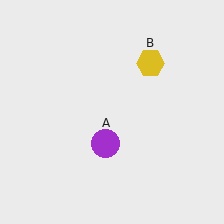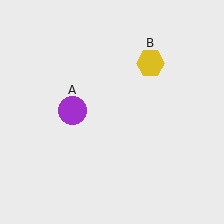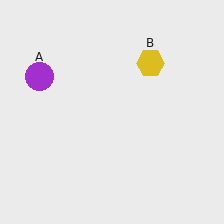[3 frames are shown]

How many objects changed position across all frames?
1 object changed position: purple circle (object A).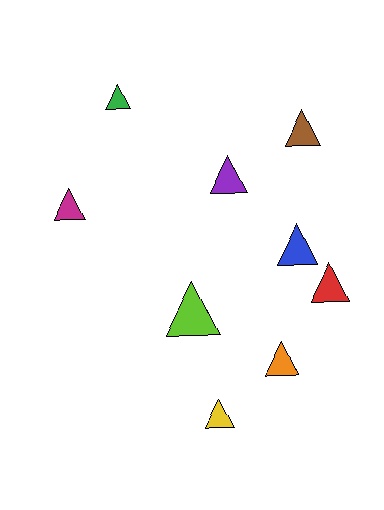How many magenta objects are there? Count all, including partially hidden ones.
There is 1 magenta object.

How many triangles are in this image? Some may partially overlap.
There are 9 triangles.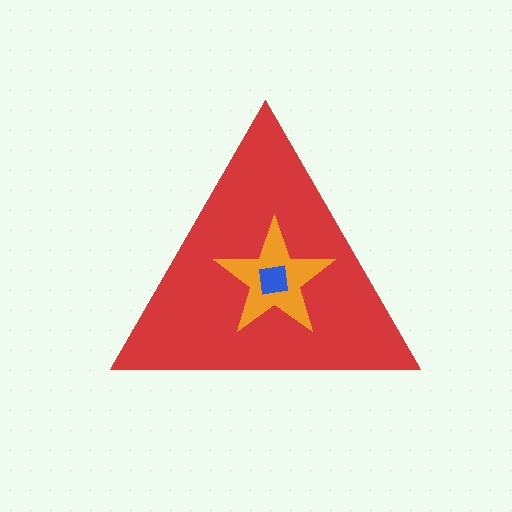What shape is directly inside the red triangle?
The orange star.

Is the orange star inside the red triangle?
Yes.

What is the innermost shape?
The blue square.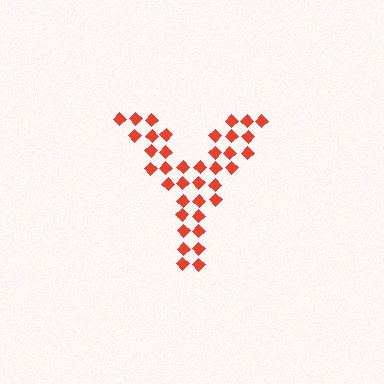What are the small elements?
The small elements are diamonds.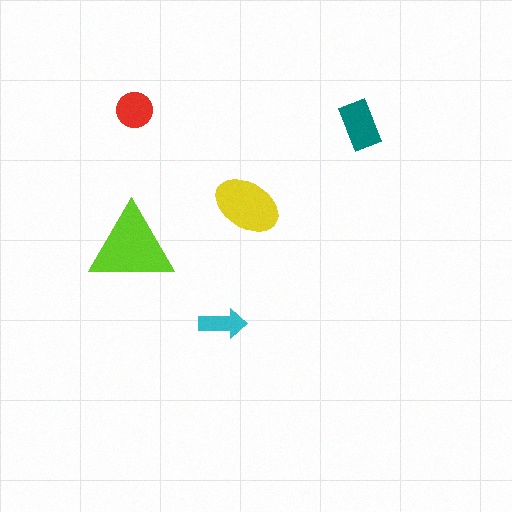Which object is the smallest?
The cyan arrow.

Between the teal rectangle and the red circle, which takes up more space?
The teal rectangle.